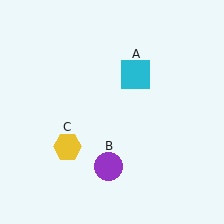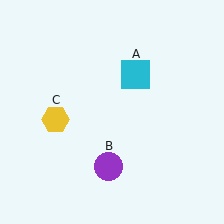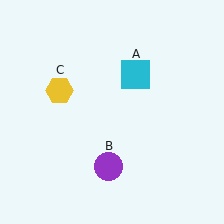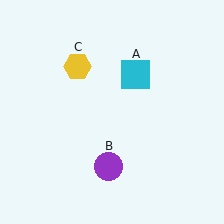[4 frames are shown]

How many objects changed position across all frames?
1 object changed position: yellow hexagon (object C).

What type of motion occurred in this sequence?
The yellow hexagon (object C) rotated clockwise around the center of the scene.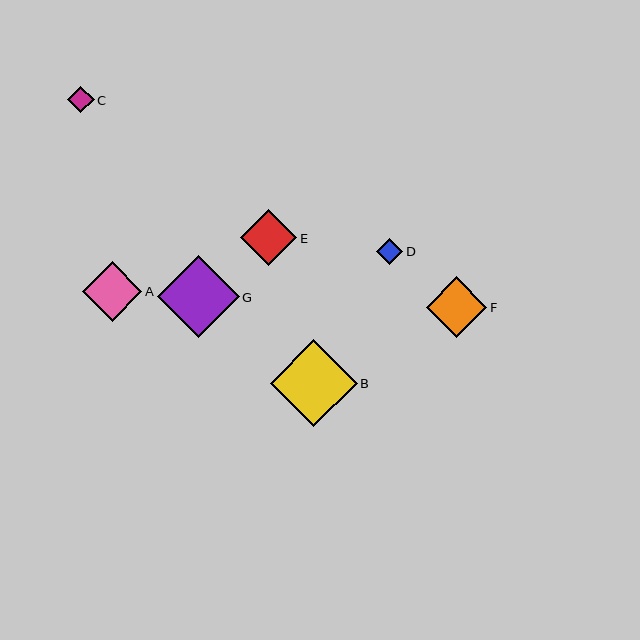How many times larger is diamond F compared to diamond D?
Diamond F is approximately 2.3 times the size of diamond D.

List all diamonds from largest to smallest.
From largest to smallest: B, G, F, A, E, D, C.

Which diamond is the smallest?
Diamond C is the smallest with a size of approximately 26 pixels.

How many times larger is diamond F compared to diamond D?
Diamond F is approximately 2.3 times the size of diamond D.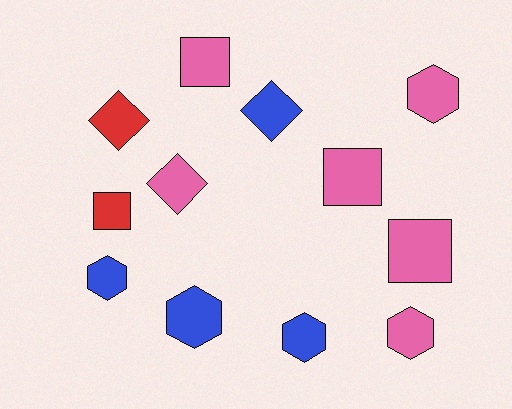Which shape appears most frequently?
Hexagon, with 5 objects.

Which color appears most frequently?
Pink, with 6 objects.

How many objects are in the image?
There are 12 objects.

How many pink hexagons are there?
There are 2 pink hexagons.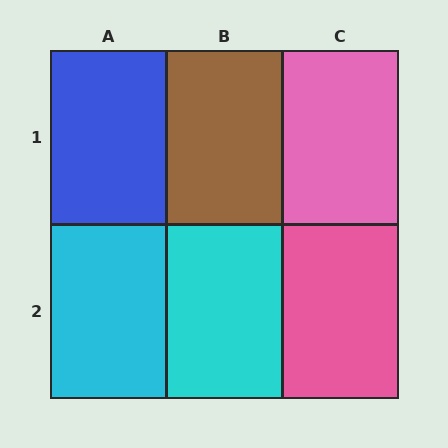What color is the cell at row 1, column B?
Brown.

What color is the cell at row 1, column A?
Blue.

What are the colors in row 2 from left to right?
Cyan, cyan, pink.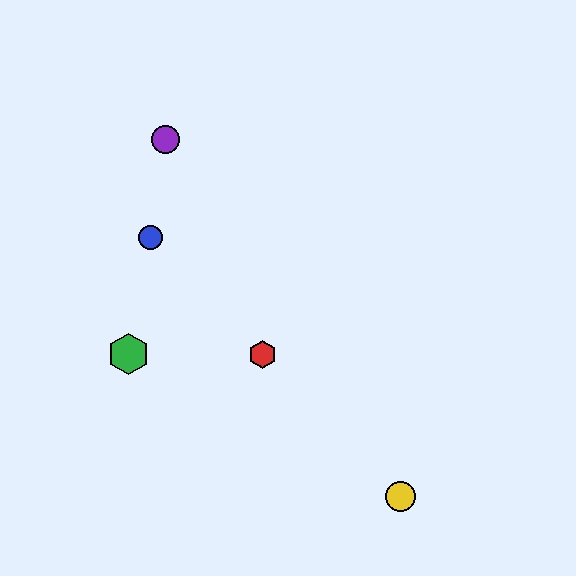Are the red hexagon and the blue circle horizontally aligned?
No, the red hexagon is at y≈354 and the blue circle is at y≈238.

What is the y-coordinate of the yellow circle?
The yellow circle is at y≈496.